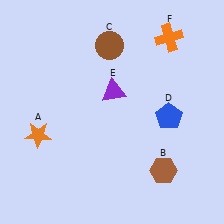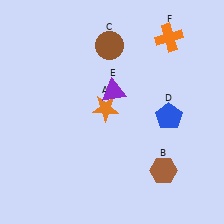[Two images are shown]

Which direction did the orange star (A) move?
The orange star (A) moved right.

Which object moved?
The orange star (A) moved right.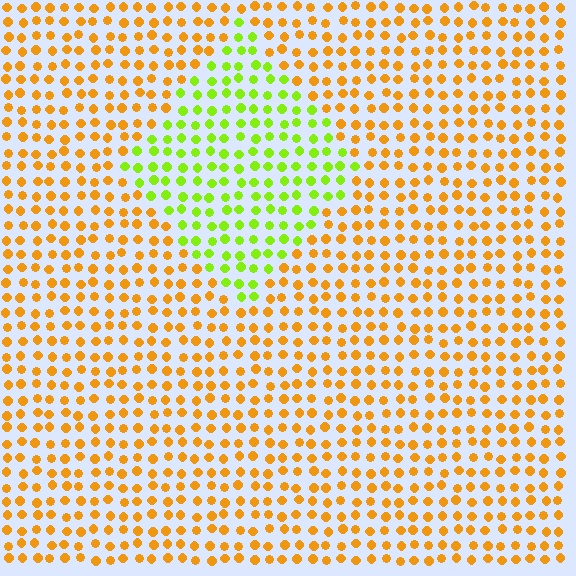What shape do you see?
I see a diamond.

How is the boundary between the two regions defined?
The boundary is defined purely by a slight shift in hue (about 53 degrees). Spacing, size, and orientation are identical on both sides.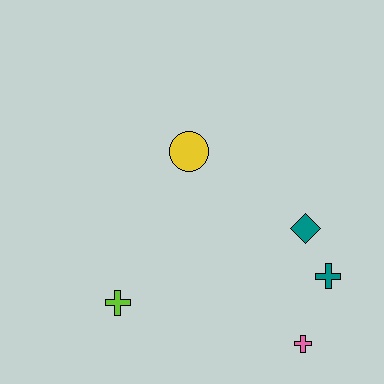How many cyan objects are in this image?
There are no cyan objects.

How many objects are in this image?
There are 5 objects.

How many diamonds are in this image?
There is 1 diamond.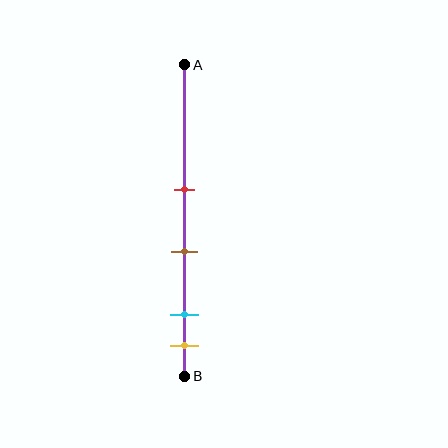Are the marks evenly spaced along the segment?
No, the marks are not evenly spaced.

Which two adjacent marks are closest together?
The cyan and yellow marks are the closest adjacent pair.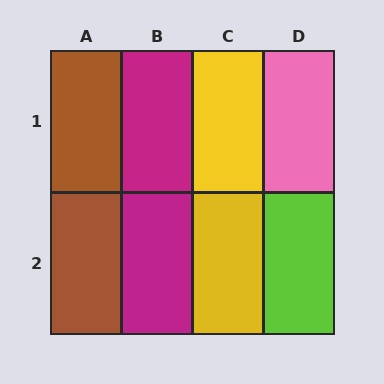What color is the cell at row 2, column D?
Lime.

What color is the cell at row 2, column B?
Magenta.